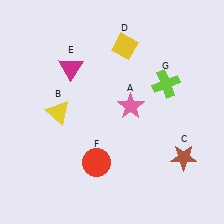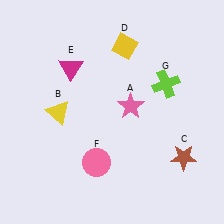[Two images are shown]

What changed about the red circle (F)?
In Image 1, F is red. In Image 2, it changed to pink.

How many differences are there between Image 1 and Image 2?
There is 1 difference between the two images.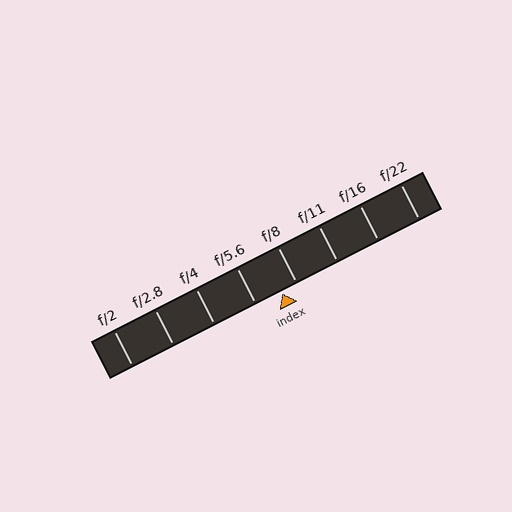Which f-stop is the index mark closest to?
The index mark is closest to f/8.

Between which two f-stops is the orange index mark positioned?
The index mark is between f/5.6 and f/8.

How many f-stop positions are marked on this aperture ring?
There are 8 f-stop positions marked.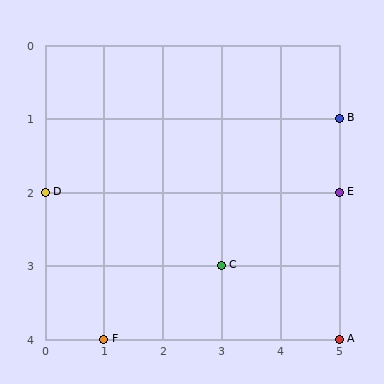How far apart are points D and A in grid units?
Points D and A are 5 columns and 2 rows apart (about 5.4 grid units diagonally).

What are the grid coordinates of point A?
Point A is at grid coordinates (5, 4).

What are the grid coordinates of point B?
Point B is at grid coordinates (5, 1).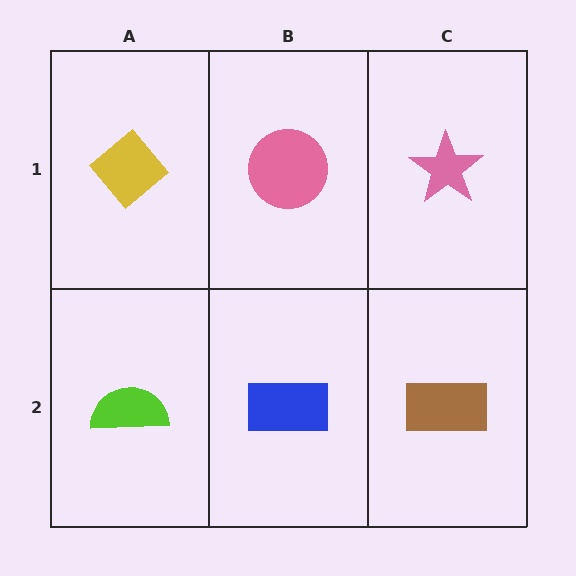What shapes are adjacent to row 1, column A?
A lime semicircle (row 2, column A), a pink circle (row 1, column B).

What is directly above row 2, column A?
A yellow diamond.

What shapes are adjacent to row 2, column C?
A pink star (row 1, column C), a blue rectangle (row 2, column B).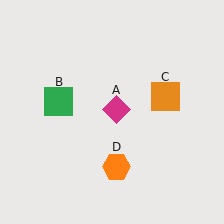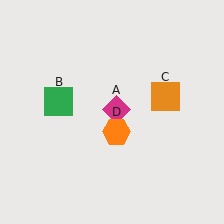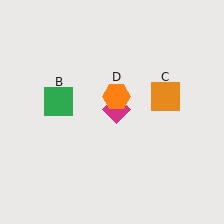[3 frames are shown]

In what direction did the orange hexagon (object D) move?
The orange hexagon (object D) moved up.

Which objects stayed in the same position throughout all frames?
Magenta diamond (object A) and green square (object B) and orange square (object C) remained stationary.